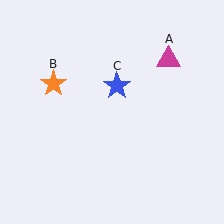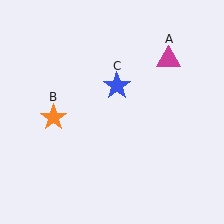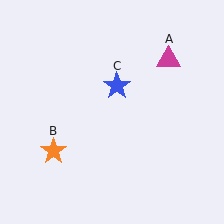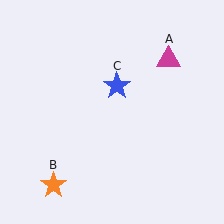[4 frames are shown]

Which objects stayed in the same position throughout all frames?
Magenta triangle (object A) and blue star (object C) remained stationary.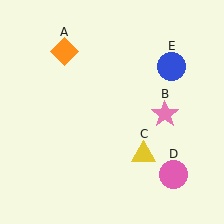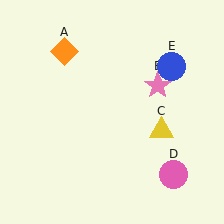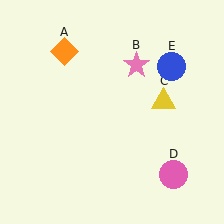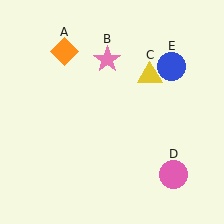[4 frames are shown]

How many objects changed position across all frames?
2 objects changed position: pink star (object B), yellow triangle (object C).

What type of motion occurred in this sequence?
The pink star (object B), yellow triangle (object C) rotated counterclockwise around the center of the scene.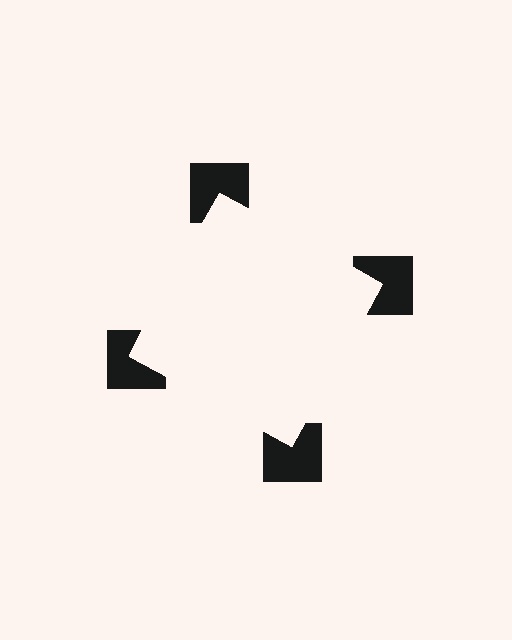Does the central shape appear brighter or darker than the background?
It typically appears slightly brighter than the background, even though no actual brightness change is drawn.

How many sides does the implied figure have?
4 sides.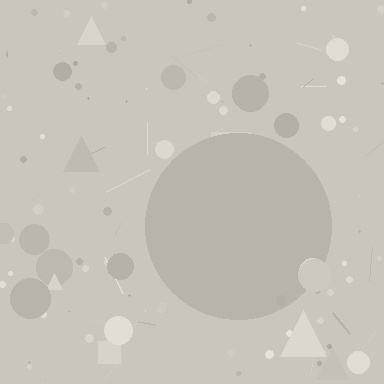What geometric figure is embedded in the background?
A circle is embedded in the background.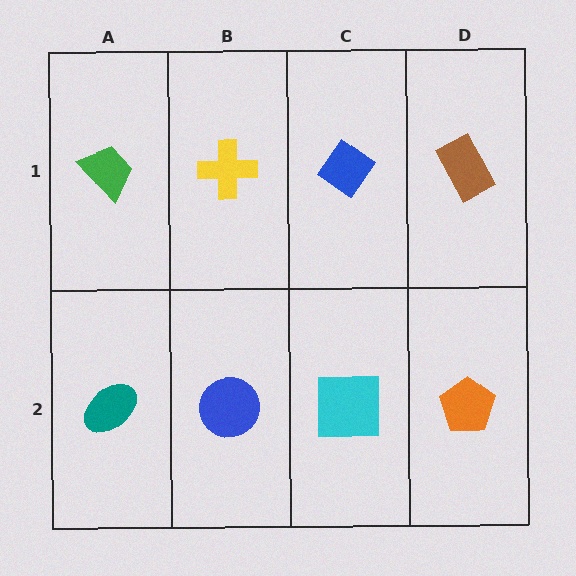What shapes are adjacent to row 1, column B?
A blue circle (row 2, column B), a green trapezoid (row 1, column A), a blue diamond (row 1, column C).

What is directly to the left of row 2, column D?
A cyan square.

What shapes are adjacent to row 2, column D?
A brown rectangle (row 1, column D), a cyan square (row 2, column C).